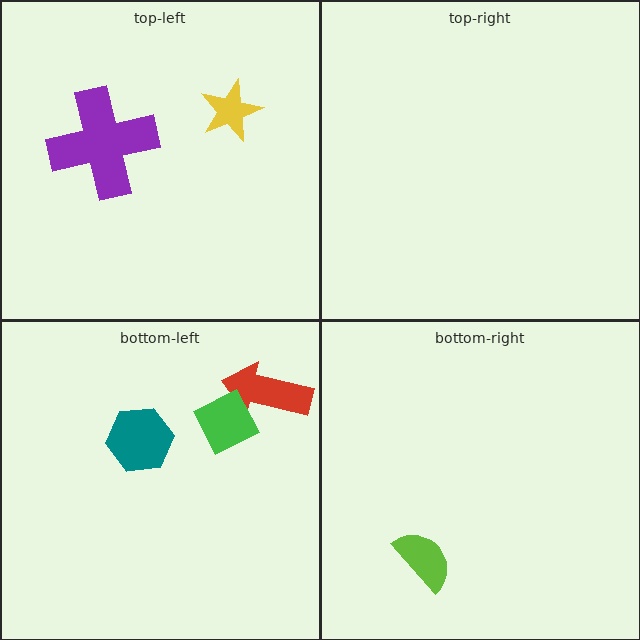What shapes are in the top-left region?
The purple cross, the yellow star.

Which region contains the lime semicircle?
The bottom-right region.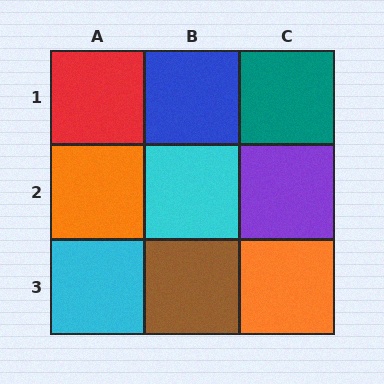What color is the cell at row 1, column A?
Red.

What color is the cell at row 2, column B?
Cyan.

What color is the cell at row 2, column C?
Purple.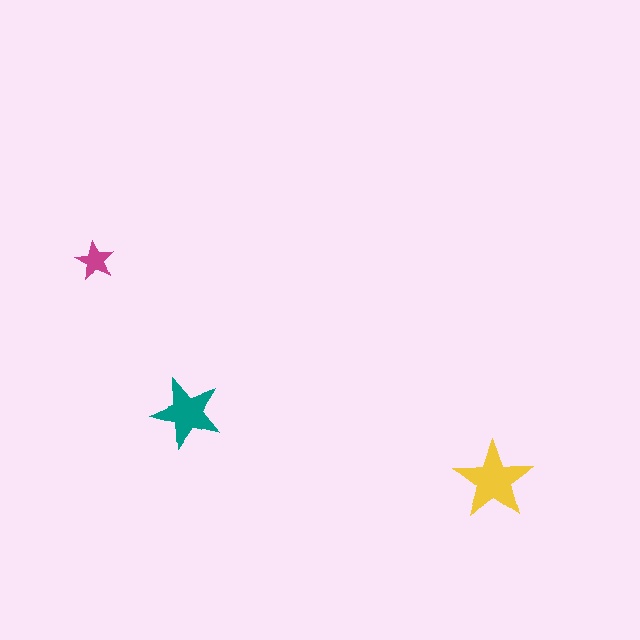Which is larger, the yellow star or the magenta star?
The yellow one.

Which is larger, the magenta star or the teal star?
The teal one.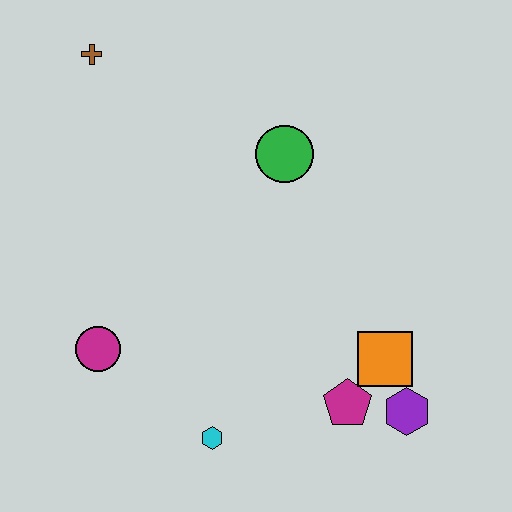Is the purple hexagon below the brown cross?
Yes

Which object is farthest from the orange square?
The brown cross is farthest from the orange square.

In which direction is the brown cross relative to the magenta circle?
The brown cross is above the magenta circle.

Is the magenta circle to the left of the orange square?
Yes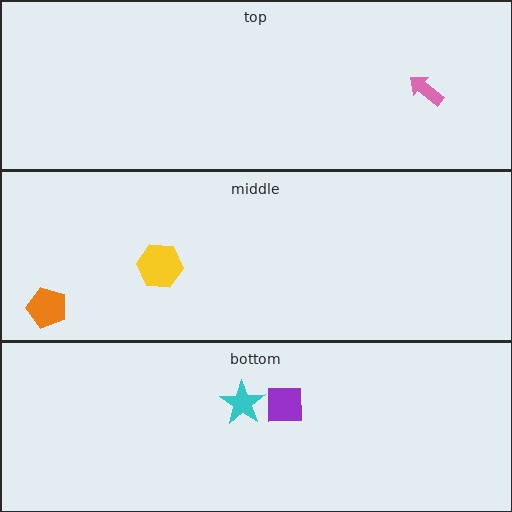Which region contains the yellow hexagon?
The middle region.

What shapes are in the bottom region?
The purple square, the cyan star.